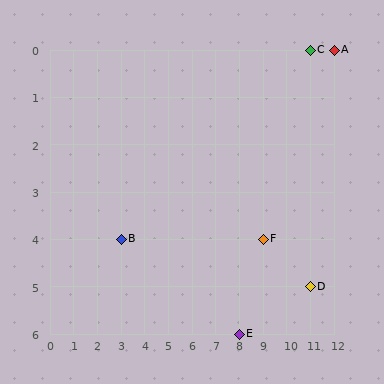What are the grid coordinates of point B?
Point B is at grid coordinates (3, 4).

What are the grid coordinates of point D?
Point D is at grid coordinates (11, 5).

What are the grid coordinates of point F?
Point F is at grid coordinates (9, 4).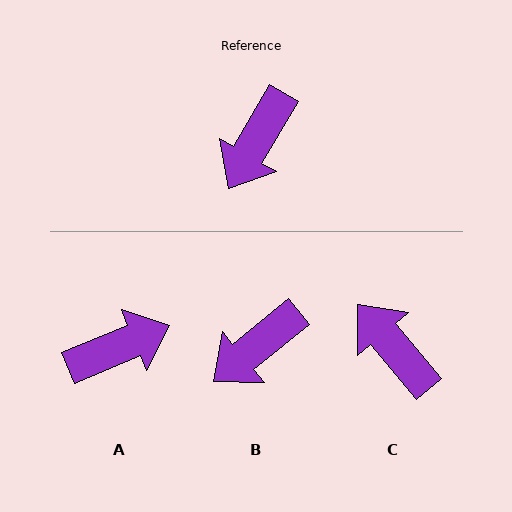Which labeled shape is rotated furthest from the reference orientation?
A, about 143 degrees away.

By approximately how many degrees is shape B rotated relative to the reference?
Approximately 20 degrees clockwise.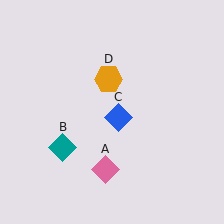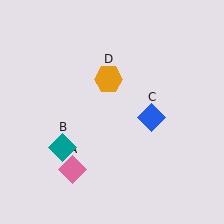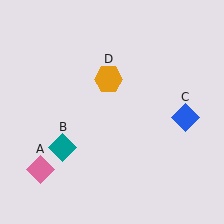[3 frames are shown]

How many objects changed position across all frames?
2 objects changed position: pink diamond (object A), blue diamond (object C).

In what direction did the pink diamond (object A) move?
The pink diamond (object A) moved left.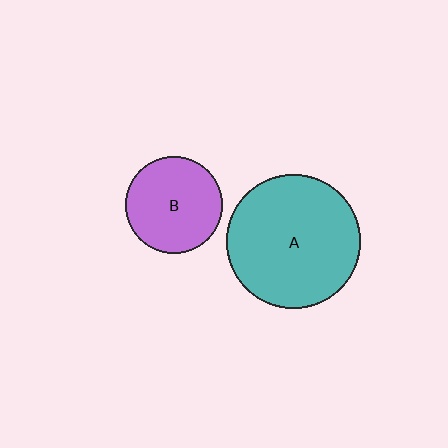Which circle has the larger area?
Circle A (teal).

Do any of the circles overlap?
No, none of the circles overlap.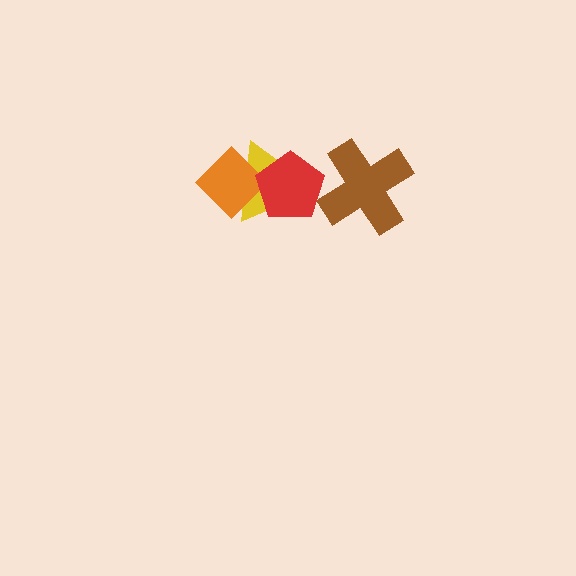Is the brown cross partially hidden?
Yes, it is partially covered by another shape.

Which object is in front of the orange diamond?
The red pentagon is in front of the orange diamond.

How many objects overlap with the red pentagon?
3 objects overlap with the red pentagon.